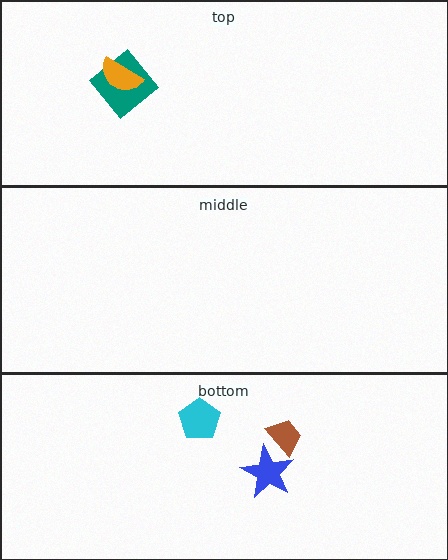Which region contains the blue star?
The bottom region.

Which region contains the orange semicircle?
The top region.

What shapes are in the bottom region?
The blue star, the brown trapezoid, the cyan pentagon.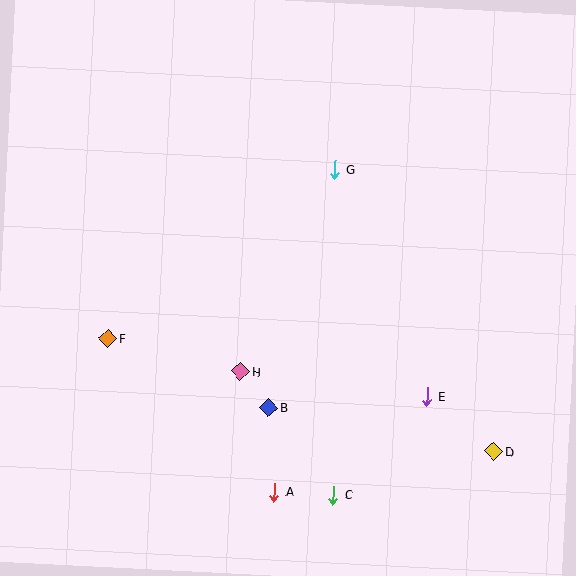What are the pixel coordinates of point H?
Point H is at (240, 372).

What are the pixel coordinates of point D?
Point D is at (494, 452).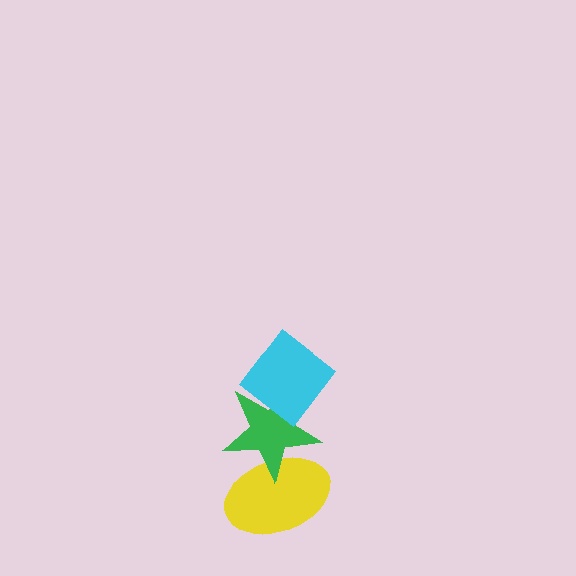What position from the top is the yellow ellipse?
The yellow ellipse is 3rd from the top.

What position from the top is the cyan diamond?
The cyan diamond is 1st from the top.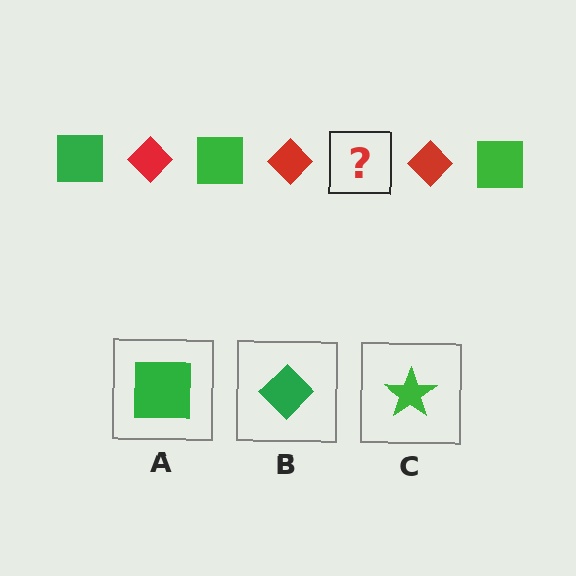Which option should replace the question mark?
Option A.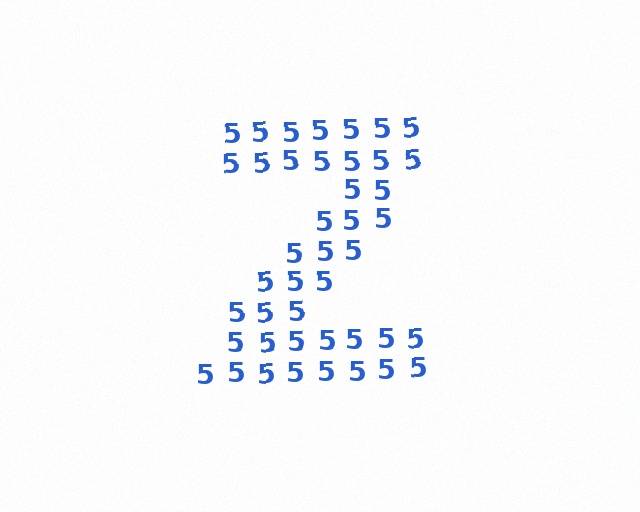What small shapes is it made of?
It is made of small digit 5's.